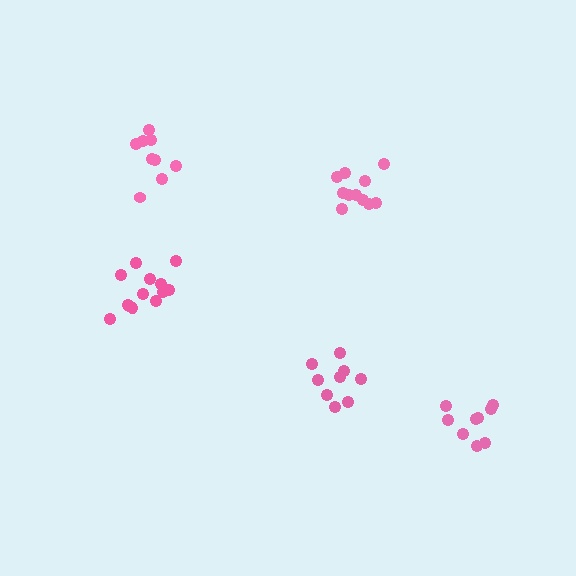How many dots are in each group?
Group 1: 9 dots, Group 2: 11 dots, Group 3: 13 dots, Group 4: 9 dots, Group 5: 9 dots (51 total).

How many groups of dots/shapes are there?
There are 5 groups.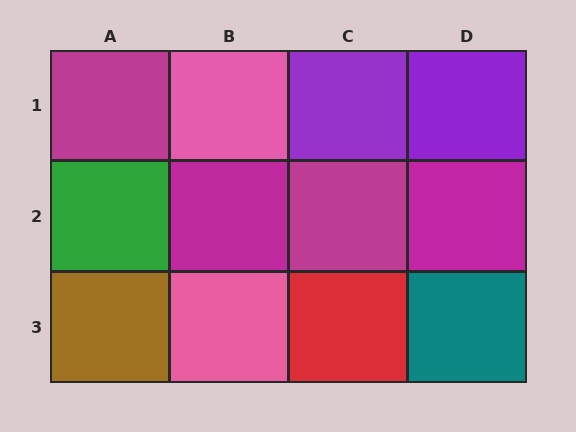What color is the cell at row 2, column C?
Magenta.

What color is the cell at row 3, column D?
Teal.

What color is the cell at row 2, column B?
Magenta.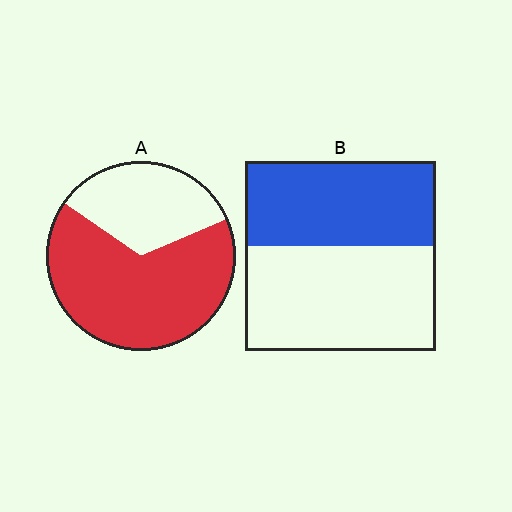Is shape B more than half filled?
No.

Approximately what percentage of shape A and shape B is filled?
A is approximately 65% and B is approximately 45%.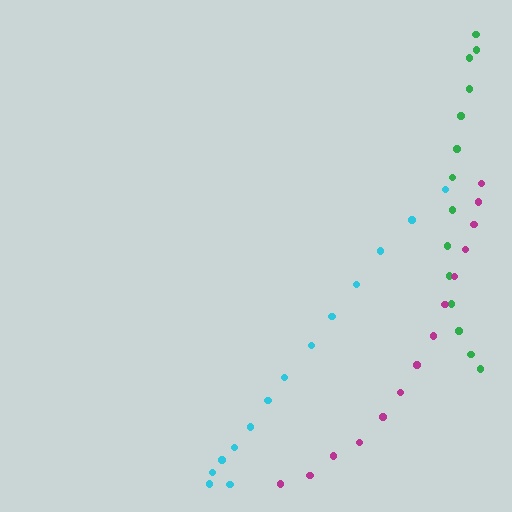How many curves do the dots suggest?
There are 3 distinct paths.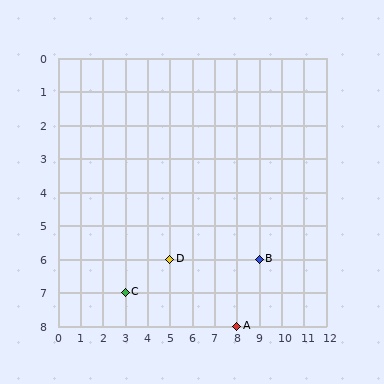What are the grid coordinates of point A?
Point A is at grid coordinates (8, 8).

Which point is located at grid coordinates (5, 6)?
Point D is at (5, 6).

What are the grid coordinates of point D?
Point D is at grid coordinates (5, 6).